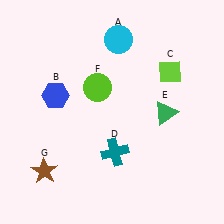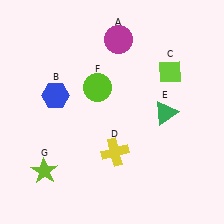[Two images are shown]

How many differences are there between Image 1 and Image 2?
There are 3 differences between the two images.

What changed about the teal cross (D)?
In Image 1, D is teal. In Image 2, it changed to yellow.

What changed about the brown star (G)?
In Image 1, G is brown. In Image 2, it changed to lime.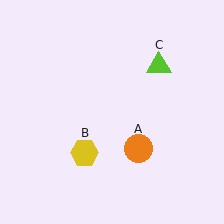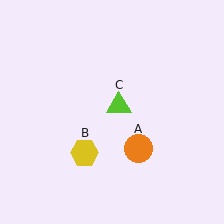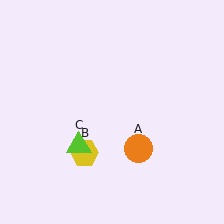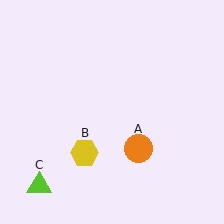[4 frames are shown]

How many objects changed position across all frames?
1 object changed position: lime triangle (object C).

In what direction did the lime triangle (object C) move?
The lime triangle (object C) moved down and to the left.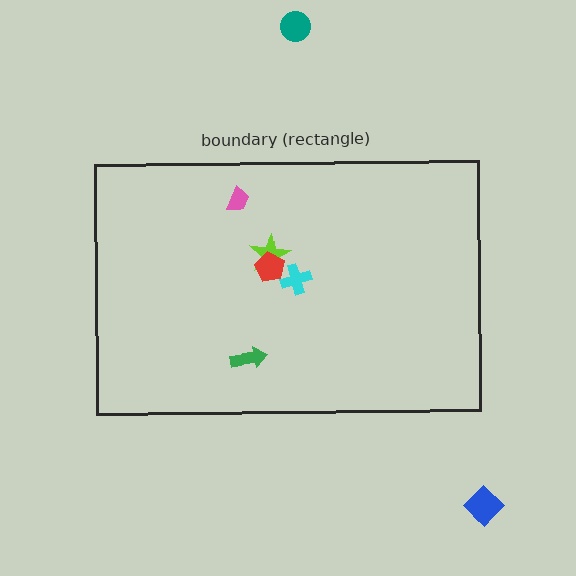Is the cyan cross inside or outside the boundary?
Inside.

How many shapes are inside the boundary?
5 inside, 2 outside.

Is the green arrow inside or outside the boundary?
Inside.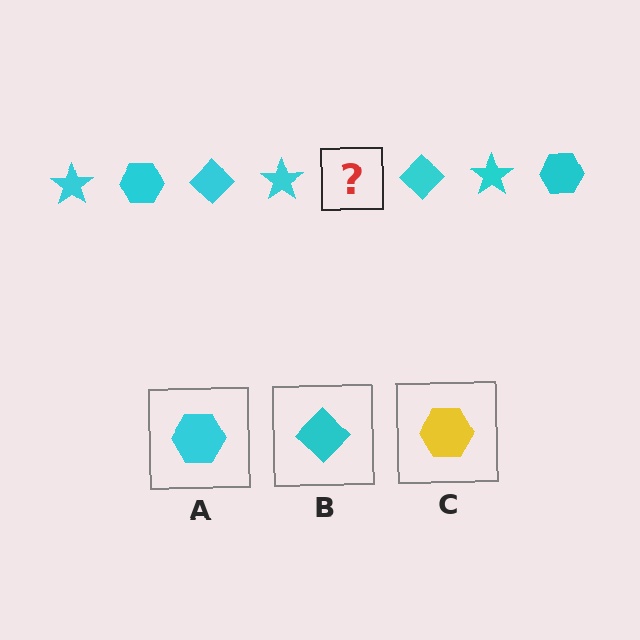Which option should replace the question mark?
Option A.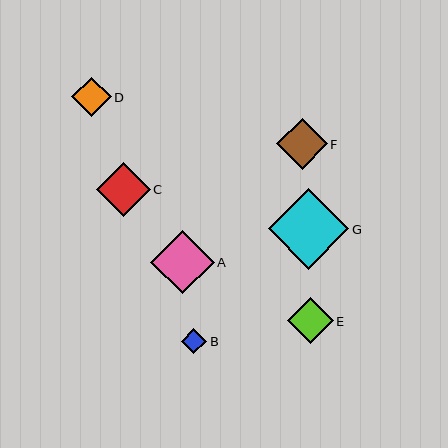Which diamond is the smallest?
Diamond B is the smallest with a size of approximately 25 pixels.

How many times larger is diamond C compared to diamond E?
Diamond C is approximately 1.2 times the size of diamond E.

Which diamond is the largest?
Diamond G is the largest with a size of approximately 81 pixels.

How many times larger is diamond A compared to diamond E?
Diamond A is approximately 1.4 times the size of diamond E.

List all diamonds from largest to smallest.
From largest to smallest: G, A, C, F, E, D, B.